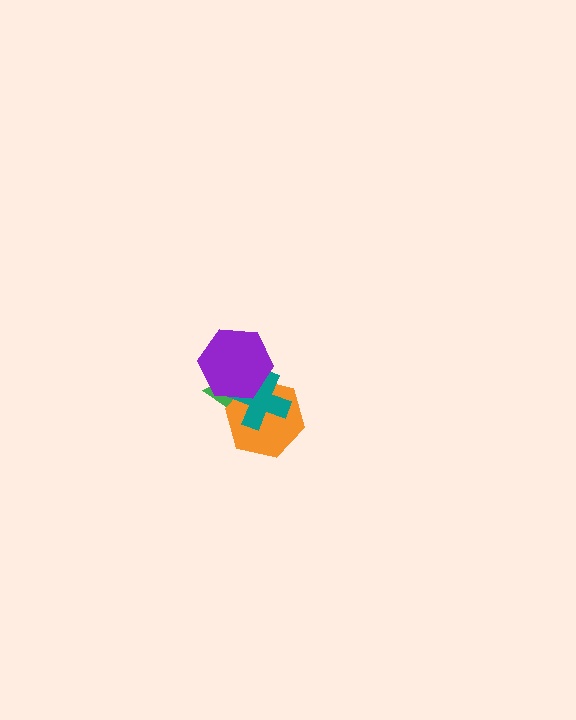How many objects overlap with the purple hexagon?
3 objects overlap with the purple hexagon.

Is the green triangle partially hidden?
Yes, it is partially covered by another shape.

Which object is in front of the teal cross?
The purple hexagon is in front of the teal cross.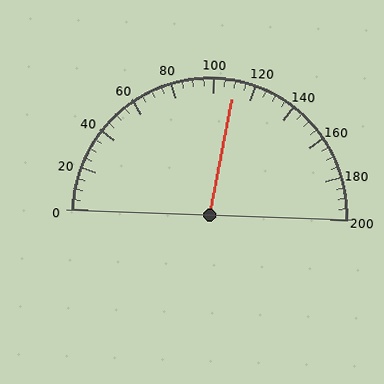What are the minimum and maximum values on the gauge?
The gauge ranges from 0 to 200.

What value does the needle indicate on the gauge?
The needle indicates approximately 110.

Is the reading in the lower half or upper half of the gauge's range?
The reading is in the upper half of the range (0 to 200).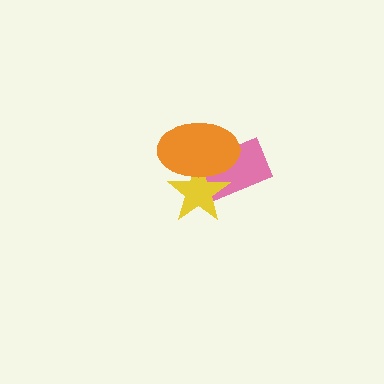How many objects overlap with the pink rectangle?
2 objects overlap with the pink rectangle.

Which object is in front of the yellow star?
The orange ellipse is in front of the yellow star.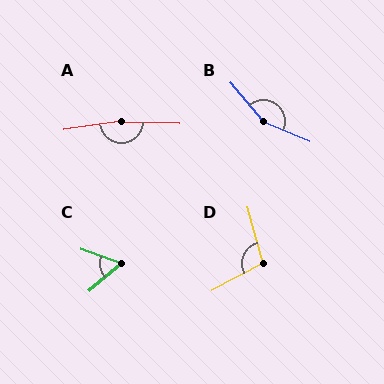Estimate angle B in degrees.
Approximately 153 degrees.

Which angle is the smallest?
C, at approximately 61 degrees.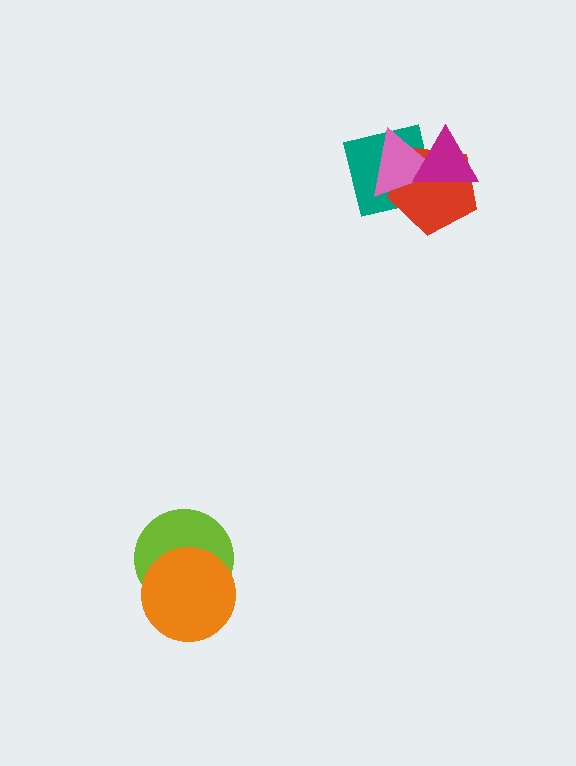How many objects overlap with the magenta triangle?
3 objects overlap with the magenta triangle.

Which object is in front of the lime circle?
The orange circle is in front of the lime circle.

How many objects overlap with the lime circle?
1 object overlaps with the lime circle.